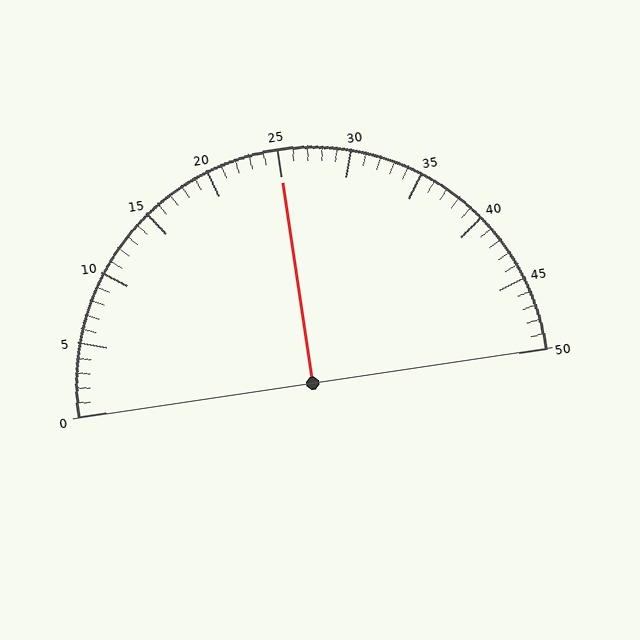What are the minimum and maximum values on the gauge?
The gauge ranges from 0 to 50.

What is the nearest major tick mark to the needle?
The nearest major tick mark is 25.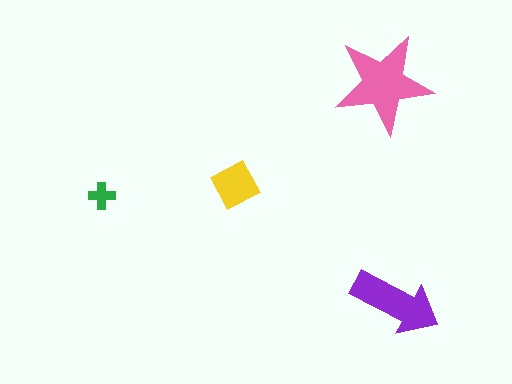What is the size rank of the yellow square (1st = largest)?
3rd.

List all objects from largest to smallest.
The pink star, the purple arrow, the yellow square, the green cross.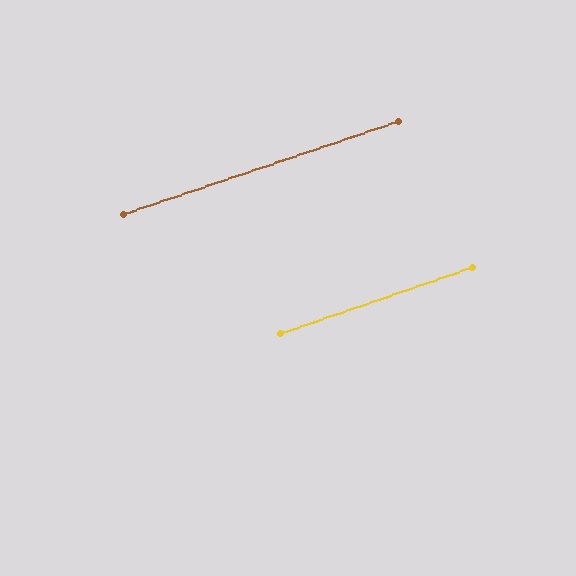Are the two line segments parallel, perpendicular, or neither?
Parallel — their directions differ by only 0.2°.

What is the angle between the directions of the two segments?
Approximately 0 degrees.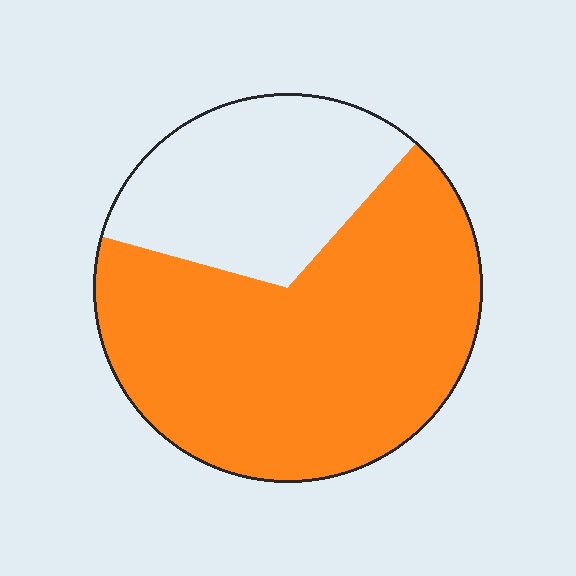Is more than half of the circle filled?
Yes.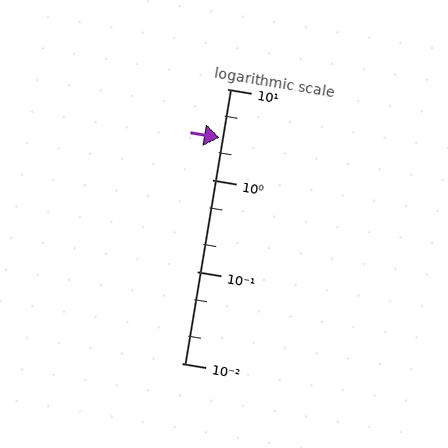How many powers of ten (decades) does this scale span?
The scale spans 3 decades, from 0.01 to 10.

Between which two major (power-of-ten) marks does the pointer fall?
The pointer is between 1 and 10.